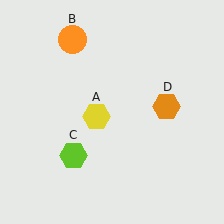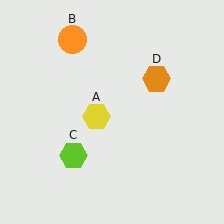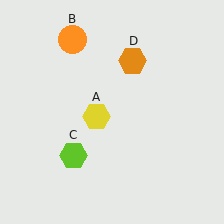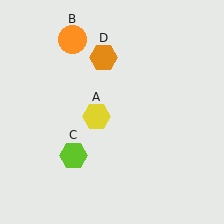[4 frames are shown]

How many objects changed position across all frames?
1 object changed position: orange hexagon (object D).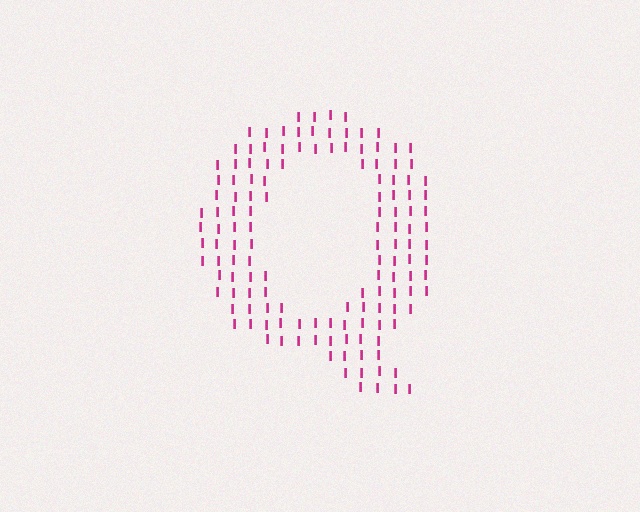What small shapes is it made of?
It is made of small letter I's.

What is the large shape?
The large shape is the letter Q.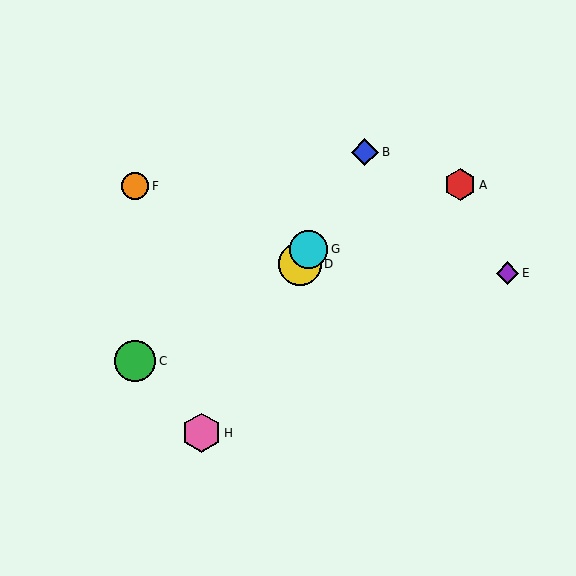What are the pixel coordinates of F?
Object F is at (135, 186).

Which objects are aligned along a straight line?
Objects B, D, G, H are aligned along a straight line.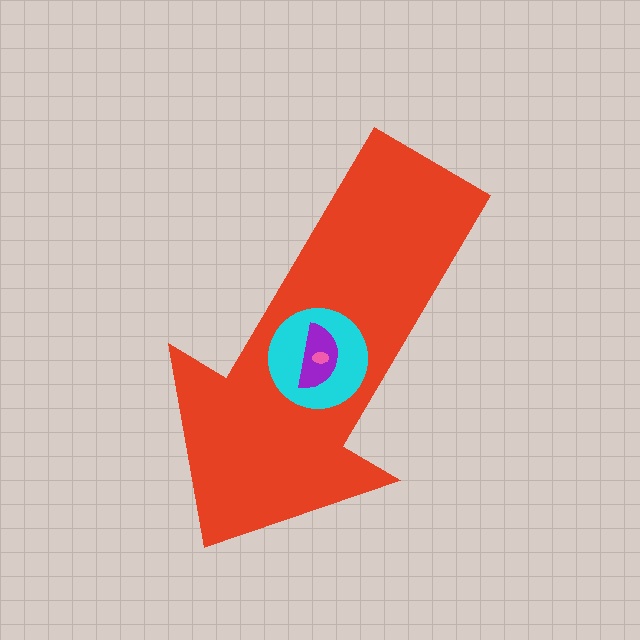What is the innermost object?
The pink ellipse.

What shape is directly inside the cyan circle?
The purple semicircle.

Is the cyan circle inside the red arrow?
Yes.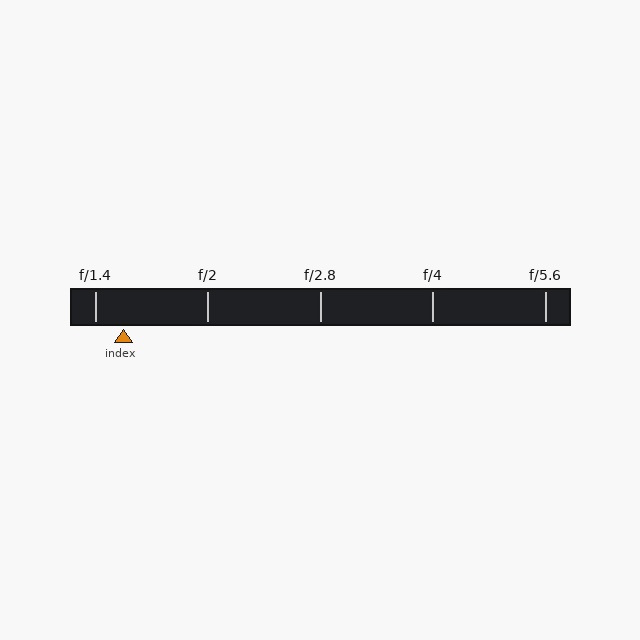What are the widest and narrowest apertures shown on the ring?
The widest aperture shown is f/1.4 and the narrowest is f/5.6.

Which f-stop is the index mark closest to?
The index mark is closest to f/1.4.